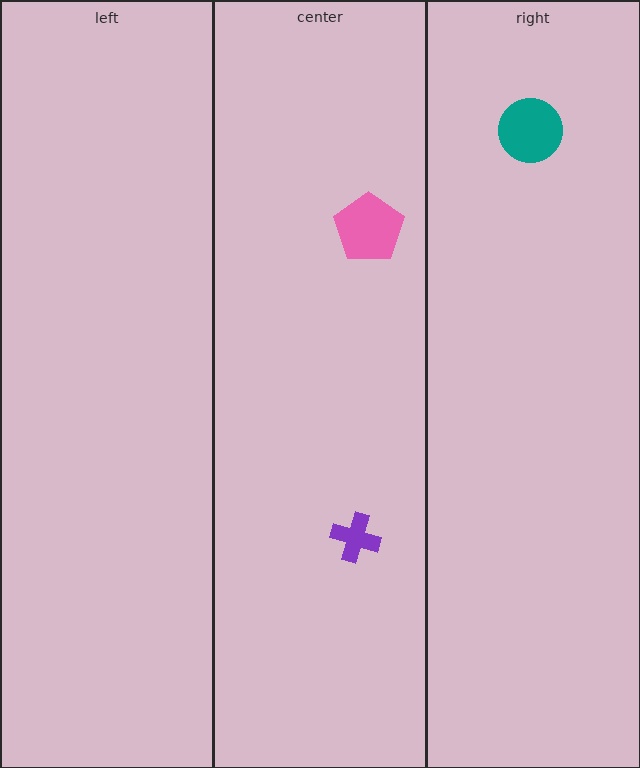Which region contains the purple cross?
The center region.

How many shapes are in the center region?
2.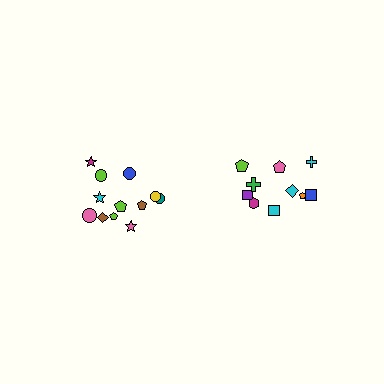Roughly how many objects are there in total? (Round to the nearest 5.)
Roughly 20 objects in total.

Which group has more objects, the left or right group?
The left group.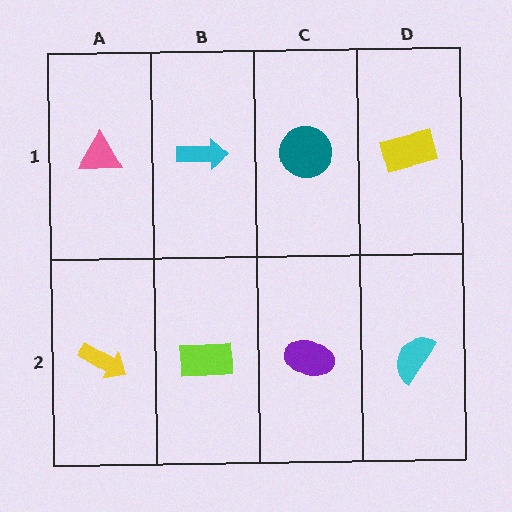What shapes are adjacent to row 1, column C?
A purple ellipse (row 2, column C), a cyan arrow (row 1, column B), a yellow rectangle (row 1, column D).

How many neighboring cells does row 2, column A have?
2.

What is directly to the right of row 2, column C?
A cyan semicircle.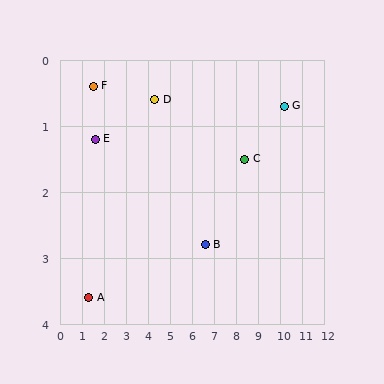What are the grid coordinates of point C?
Point C is at approximately (8.4, 1.5).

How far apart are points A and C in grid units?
Points A and C are about 7.4 grid units apart.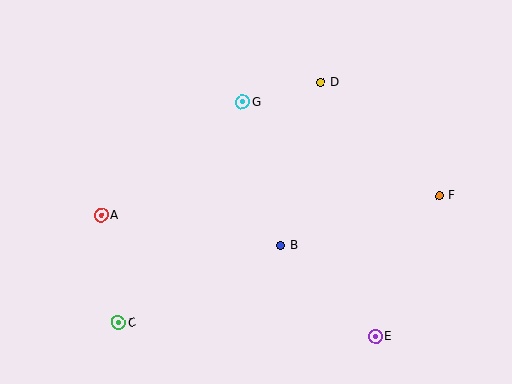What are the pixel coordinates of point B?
Point B is at (281, 245).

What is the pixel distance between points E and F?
The distance between E and F is 155 pixels.